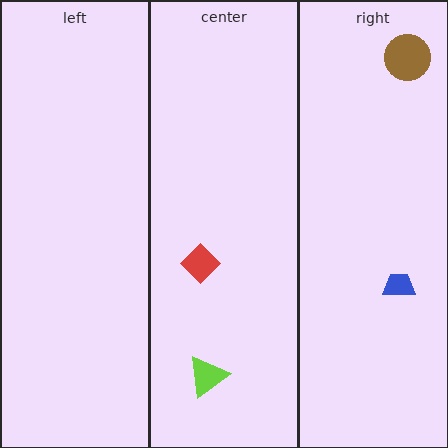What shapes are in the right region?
The blue trapezoid, the brown circle.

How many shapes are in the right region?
2.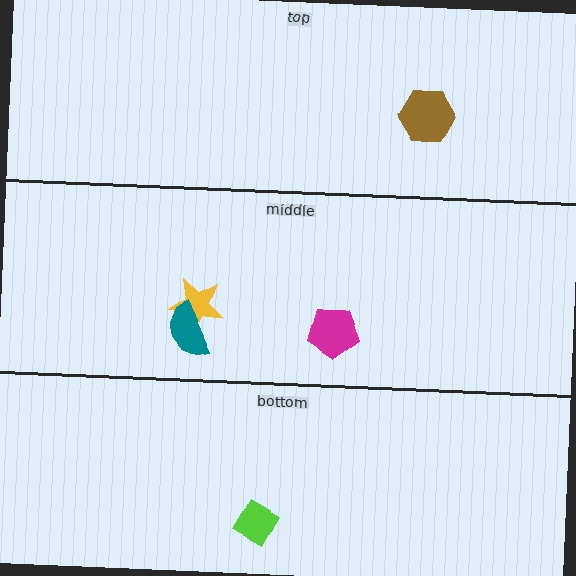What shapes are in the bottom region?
The lime diamond.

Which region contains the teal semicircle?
The middle region.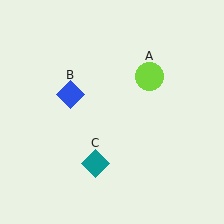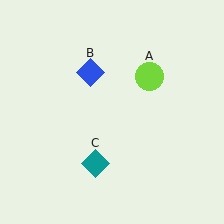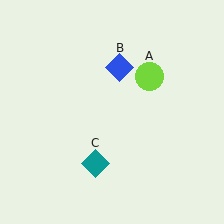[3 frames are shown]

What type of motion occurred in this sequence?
The blue diamond (object B) rotated clockwise around the center of the scene.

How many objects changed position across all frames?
1 object changed position: blue diamond (object B).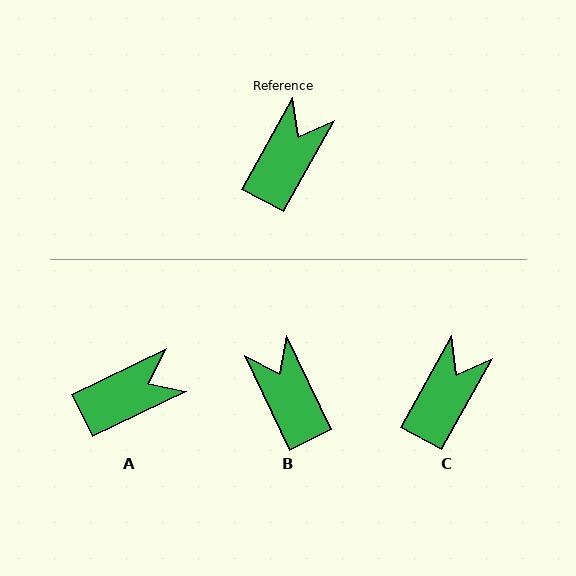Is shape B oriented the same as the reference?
No, it is off by about 54 degrees.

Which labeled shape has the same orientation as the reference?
C.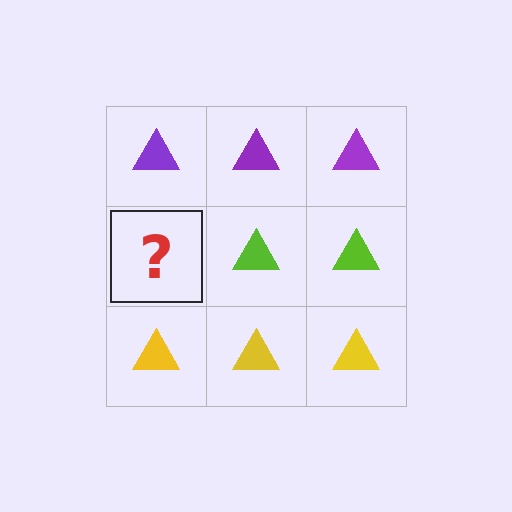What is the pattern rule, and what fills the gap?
The rule is that each row has a consistent color. The gap should be filled with a lime triangle.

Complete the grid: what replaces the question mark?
The question mark should be replaced with a lime triangle.